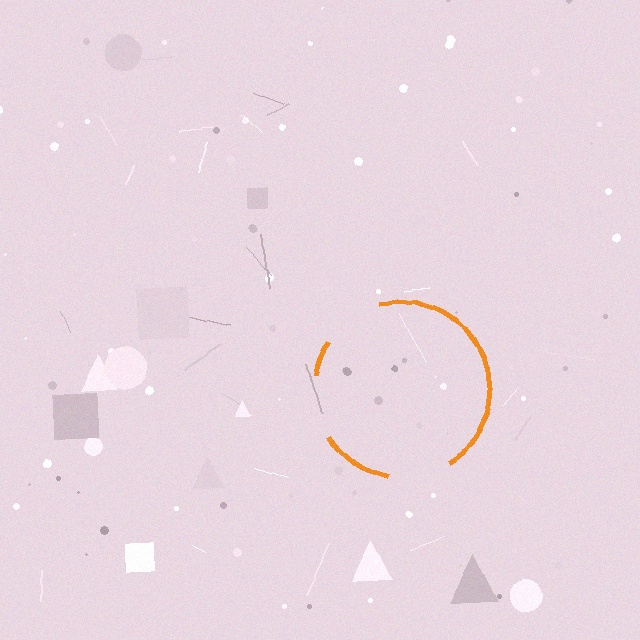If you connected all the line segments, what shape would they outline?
They would outline a circle.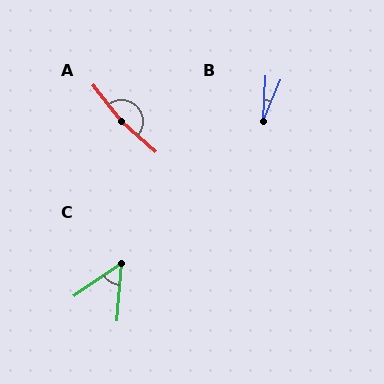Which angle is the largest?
A, at approximately 169 degrees.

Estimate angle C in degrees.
Approximately 51 degrees.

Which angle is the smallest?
B, at approximately 21 degrees.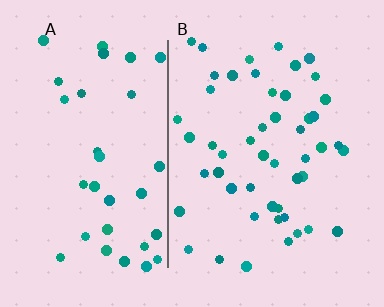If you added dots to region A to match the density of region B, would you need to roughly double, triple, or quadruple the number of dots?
Approximately double.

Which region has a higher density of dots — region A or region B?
B (the right).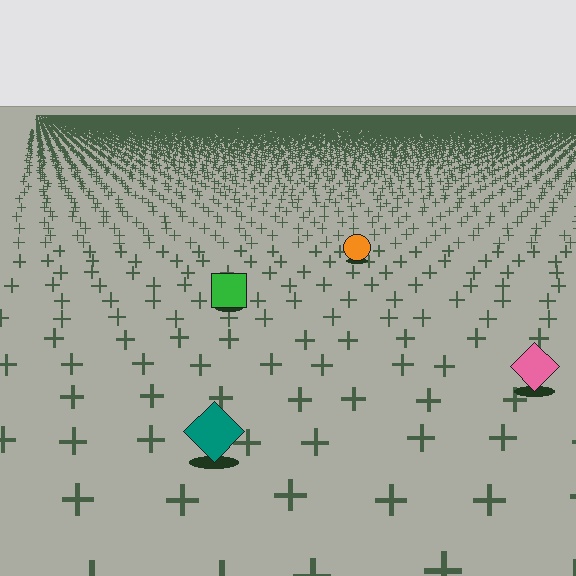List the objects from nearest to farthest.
From nearest to farthest: the teal diamond, the pink diamond, the green square, the orange circle.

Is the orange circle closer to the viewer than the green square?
No. The green square is closer — you can tell from the texture gradient: the ground texture is coarser near it.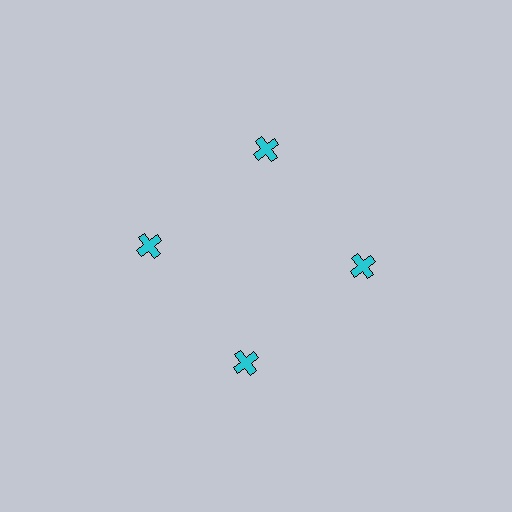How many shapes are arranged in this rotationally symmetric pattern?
There are 4 shapes, arranged in 4 groups of 1.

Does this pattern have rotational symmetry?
Yes, this pattern has 4-fold rotational symmetry. It looks the same after rotating 90 degrees around the center.